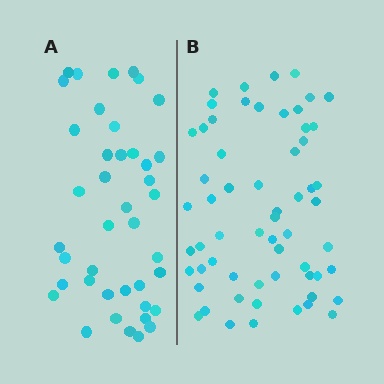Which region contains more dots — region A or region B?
Region B (the right region) has more dots.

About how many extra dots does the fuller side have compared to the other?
Region B has approximately 20 more dots than region A.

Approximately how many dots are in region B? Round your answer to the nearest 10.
About 60 dots.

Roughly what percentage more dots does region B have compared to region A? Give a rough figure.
About 45% more.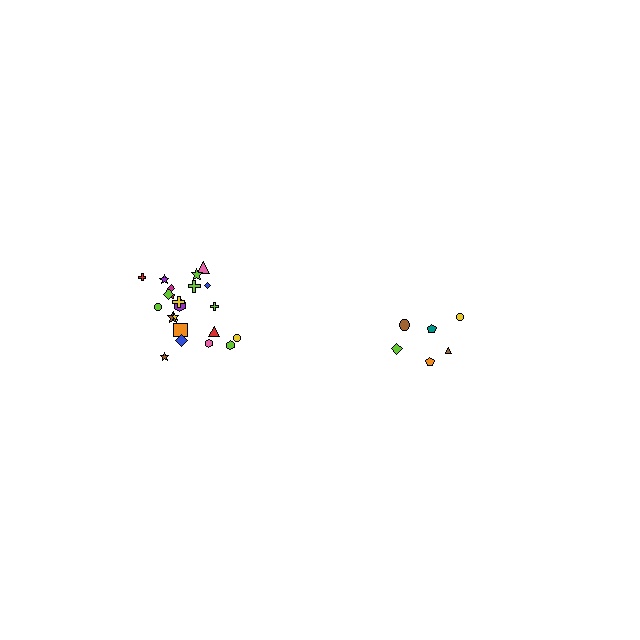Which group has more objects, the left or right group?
The left group.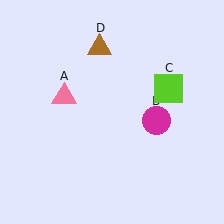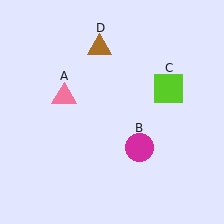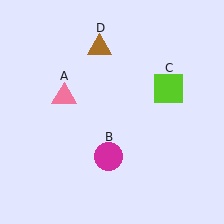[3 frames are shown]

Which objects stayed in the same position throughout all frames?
Pink triangle (object A) and lime square (object C) and brown triangle (object D) remained stationary.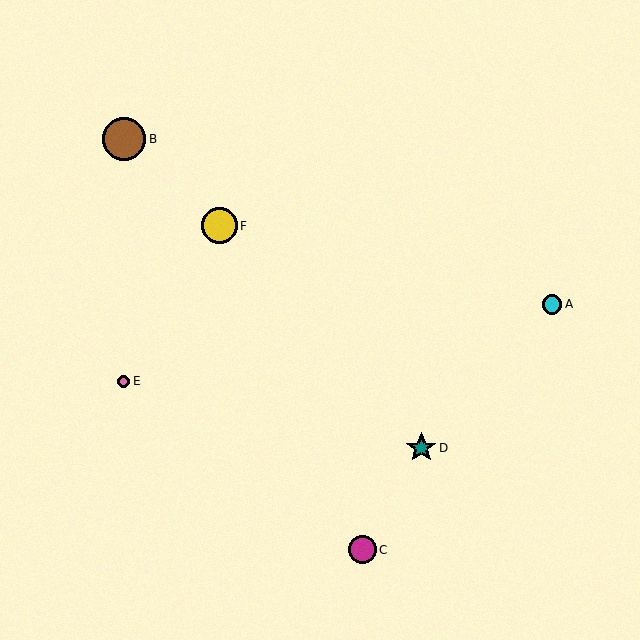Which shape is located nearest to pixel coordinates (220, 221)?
The yellow circle (labeled F) at (219, 226) is nearest to that location.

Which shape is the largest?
The brown circle (labeled B) is the largest.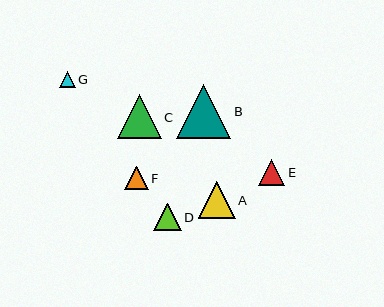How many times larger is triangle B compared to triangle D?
Triangle B is approximately 2.0 times the size of triangle D.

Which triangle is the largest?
Triangle B is the largest with a size of approximately 54 pixels.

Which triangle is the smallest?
Triangle G is the smallest with a size of approximately 16 pixels.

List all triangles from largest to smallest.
From largest to smallest: B, C, A, D, E, F, G.